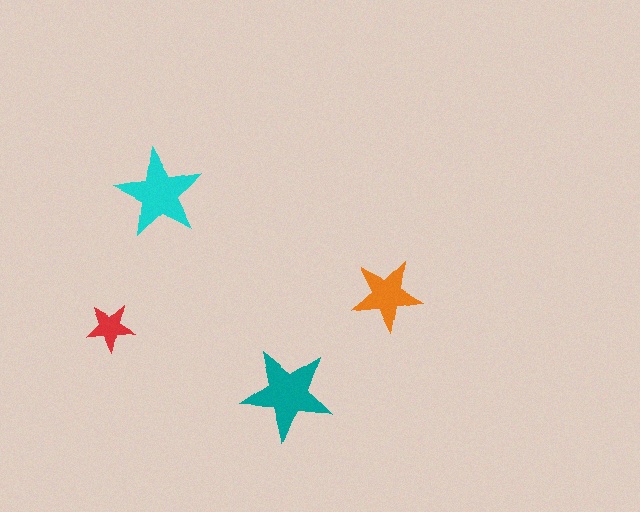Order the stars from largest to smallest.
the teal one, the cyan one, the orange one, the red one.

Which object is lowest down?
The teal star is bottommost.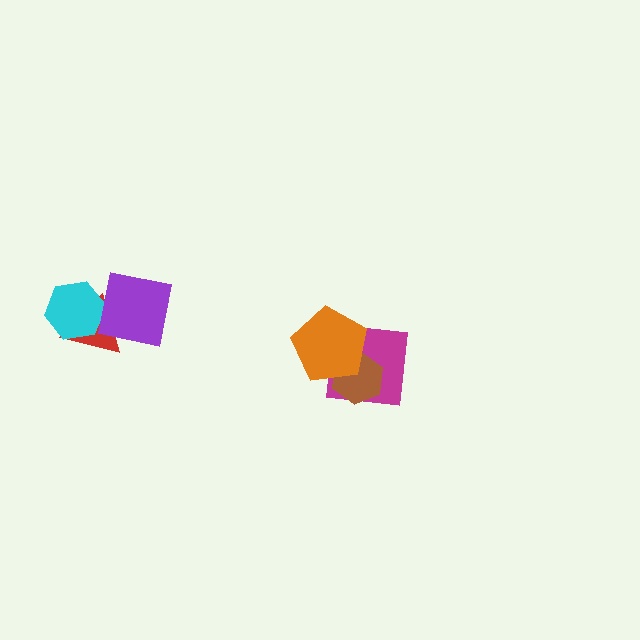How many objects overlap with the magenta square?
2 objects overlap with the magenta square.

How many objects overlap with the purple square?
2 objects overlap with the purple square.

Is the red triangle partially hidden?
Yes, it is partially covered by another shape.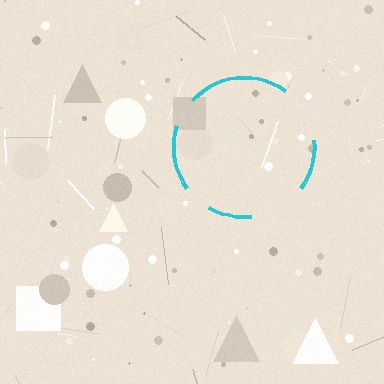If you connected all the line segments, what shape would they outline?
They would outline a circle.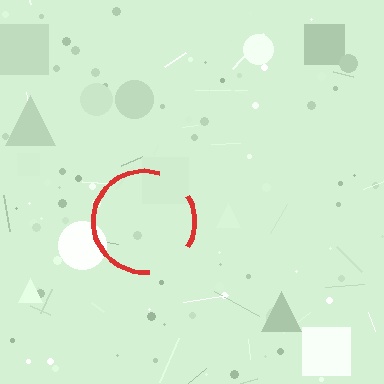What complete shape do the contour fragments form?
The contour fragments form a circle.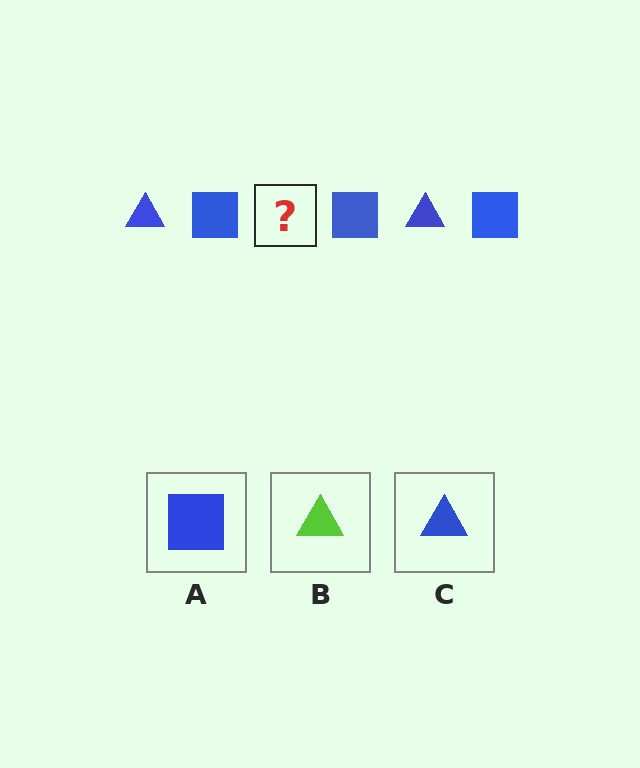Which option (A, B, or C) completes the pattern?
C.